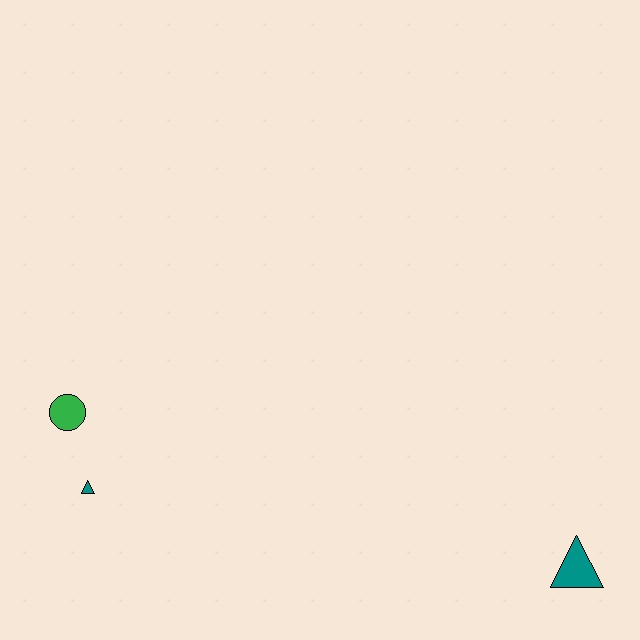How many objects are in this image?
There are 3 objects.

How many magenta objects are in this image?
There are no magenta objects.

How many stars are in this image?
There are no stars.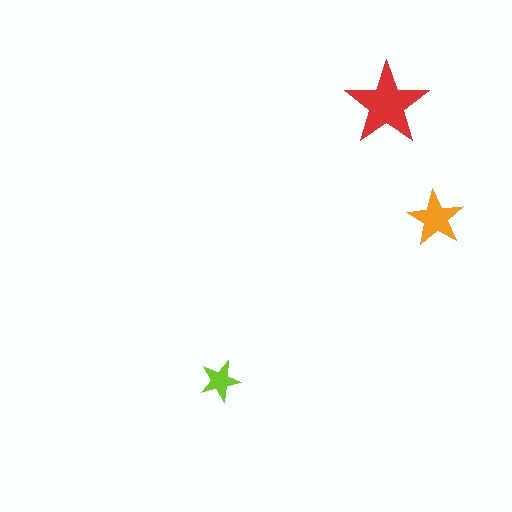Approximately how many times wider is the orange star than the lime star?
About 1.5 times wider.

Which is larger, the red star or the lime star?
The red one.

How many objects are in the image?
There are 3 objects in the image.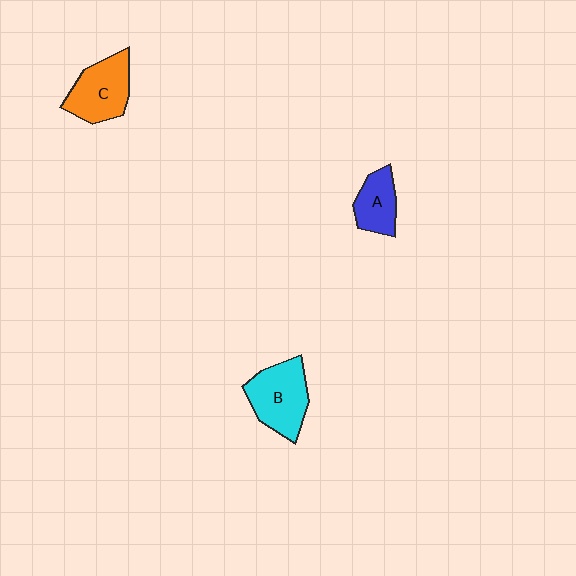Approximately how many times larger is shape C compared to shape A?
Approximately 1.5 times.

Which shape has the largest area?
Shape B (cyan).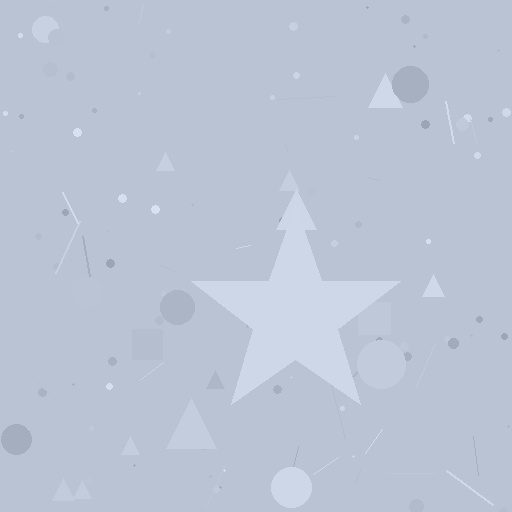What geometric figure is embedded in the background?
A star is embedded in the background.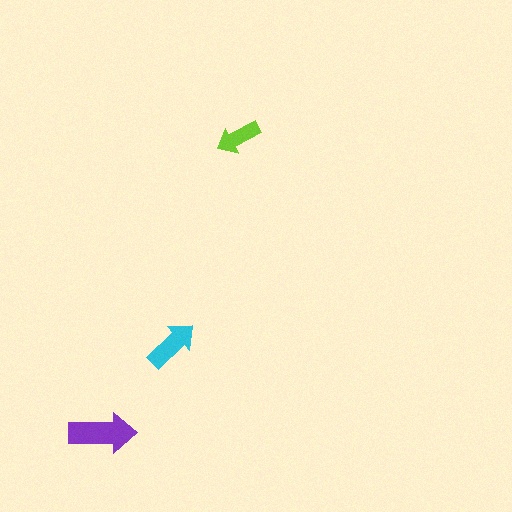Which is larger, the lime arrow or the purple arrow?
The purple one.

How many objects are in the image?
There are 3 objects in the image.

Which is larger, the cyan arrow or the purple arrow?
The purple one.